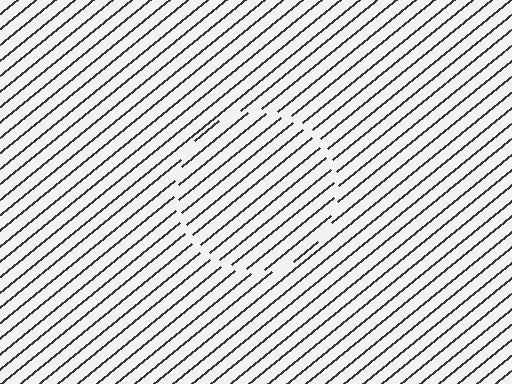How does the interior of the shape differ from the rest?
The interior of the shape contains the same grating, shifted by half a period — the contour is defined by the phase discontinuity where line-ends from the inner and outer gratings abut.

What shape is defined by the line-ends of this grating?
An illusory circle. The interior of the shape contains the same grating, shifted by half a period — the contour is defined by the phase discontinuity where line-ends from the inner and outer gratings abut.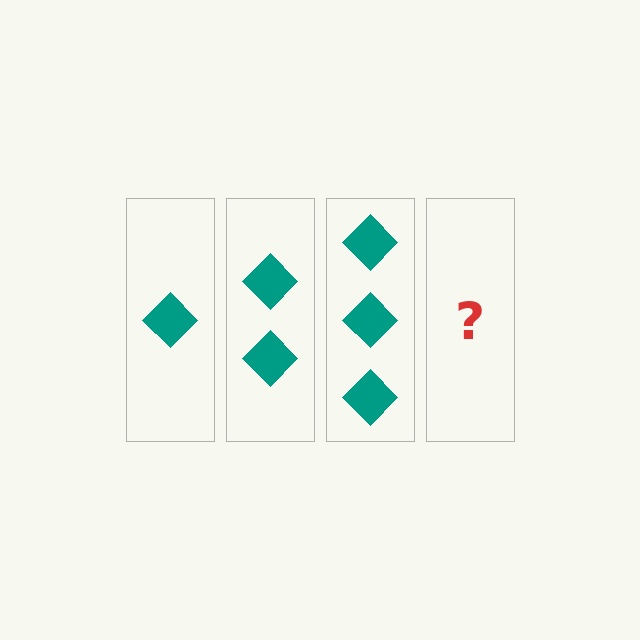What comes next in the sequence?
The next element should be 4 diamonds.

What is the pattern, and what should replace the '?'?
The pattern is that each step adds one more diamond. The '?' should be 4 diamonds.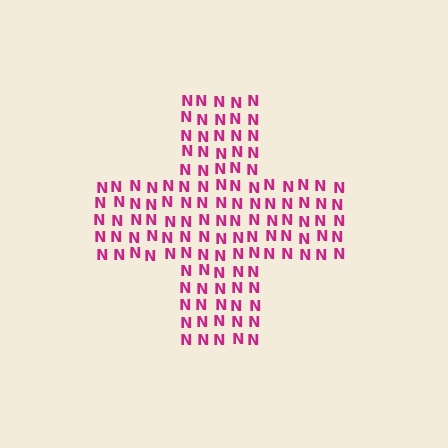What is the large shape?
The large shape is a cross.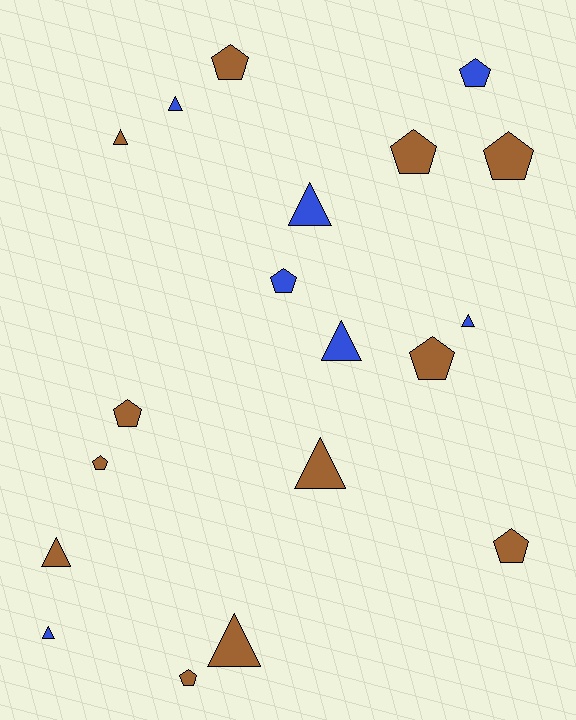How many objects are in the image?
There are 19 objects.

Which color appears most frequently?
Brown, with 12 objects.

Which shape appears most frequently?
Pentagon, with 10 objects.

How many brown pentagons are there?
There are 8 brown pentagons.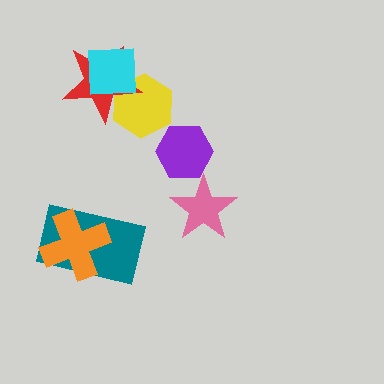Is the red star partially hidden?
Yes, it is partially covered by another shape.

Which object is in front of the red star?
The cyan square is in front of the red star.